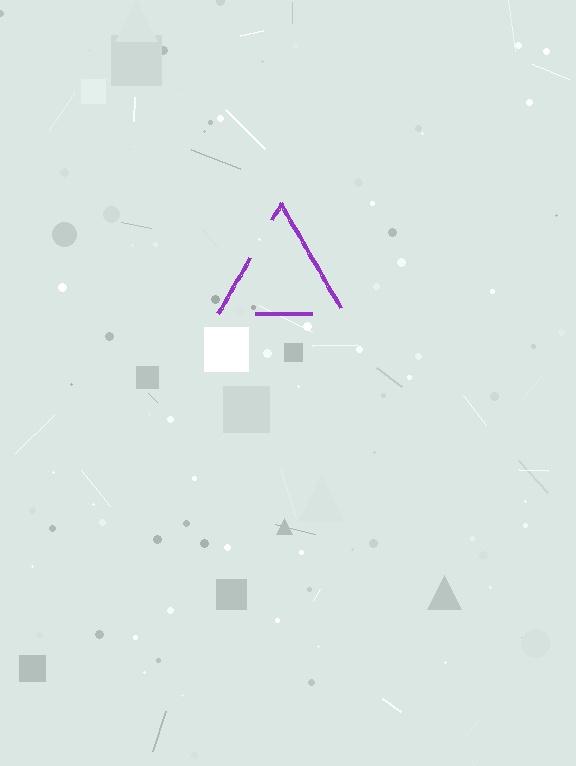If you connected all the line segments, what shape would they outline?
They would outline a triangle.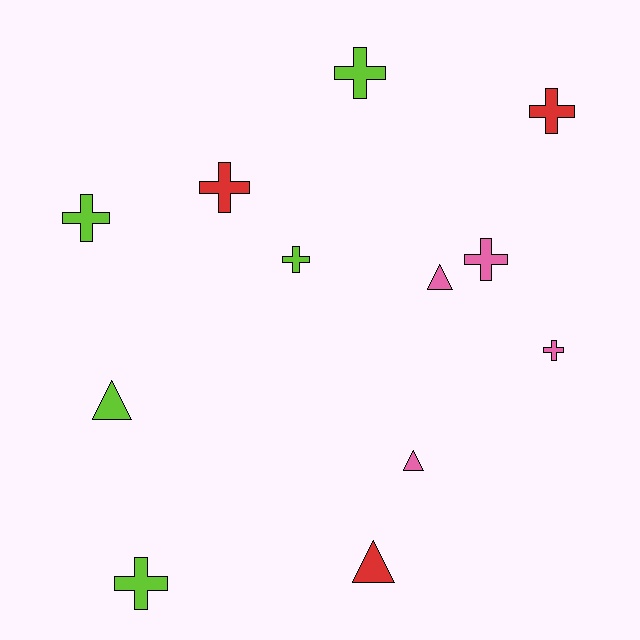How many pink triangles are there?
There are 2 pink triangles.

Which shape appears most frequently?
Cross, with 8 objects.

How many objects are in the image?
There are 12 objects.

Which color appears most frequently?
Lime, with 5 objects.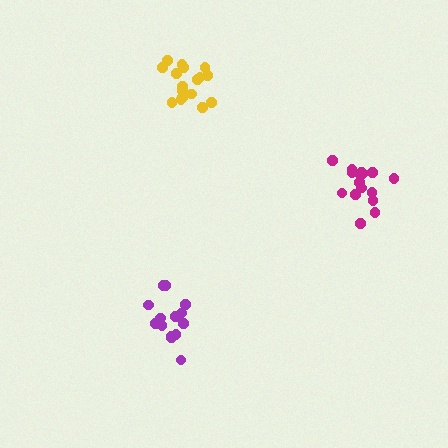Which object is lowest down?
The purple cluster is bottommost.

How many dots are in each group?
Group 1: 14 dots, Group 2: 17 dots, Group 3: 16 dots (47 total).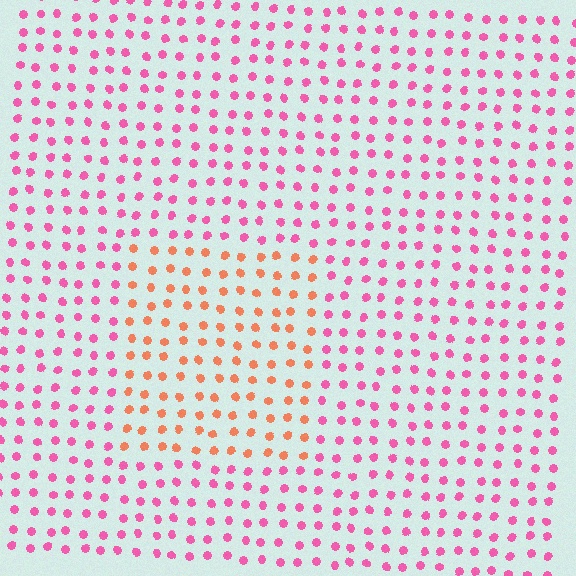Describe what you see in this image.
The image is filled with small pink elements in a uniform arrangement. A rectangle-shaped region is visible where the elements are tinted to a slightly different hue, forming a subtle color boundary.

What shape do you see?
I see a rectangle.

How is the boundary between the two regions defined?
The boundary is defined purely by a slight shift in hue (about 48 degrees). Spacing, size, and orientation are identical on both sides.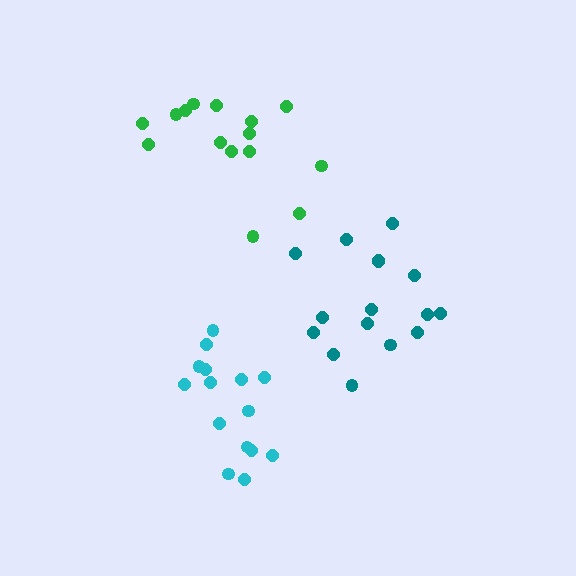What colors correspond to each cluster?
The clusters are colored: green, teal, cyan.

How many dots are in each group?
Group 1: 15 dots, Group 2: 16 dots, Group 3: 15 dots (46 total).